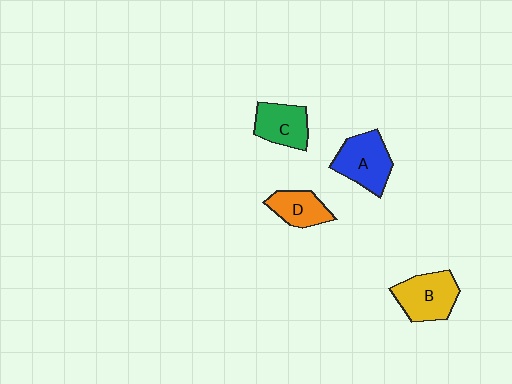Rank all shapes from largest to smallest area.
From largest to smallest: A (blue), B (yellow), C (green), D (orange).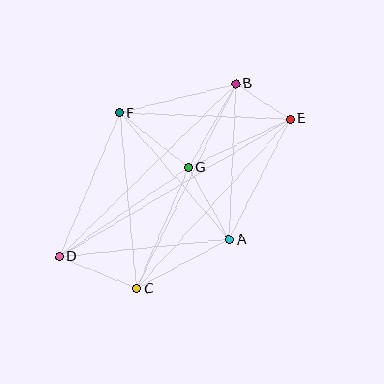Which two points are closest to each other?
Points B and E are closest to each other.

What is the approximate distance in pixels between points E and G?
The distance between E and G is approximately 112 pixels.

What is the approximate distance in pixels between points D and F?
The distance between D and F is approximately 156 pixels.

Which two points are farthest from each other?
Points D and E are farthest from each other.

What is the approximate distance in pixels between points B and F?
The distance between B and F is approximately 120 pixels.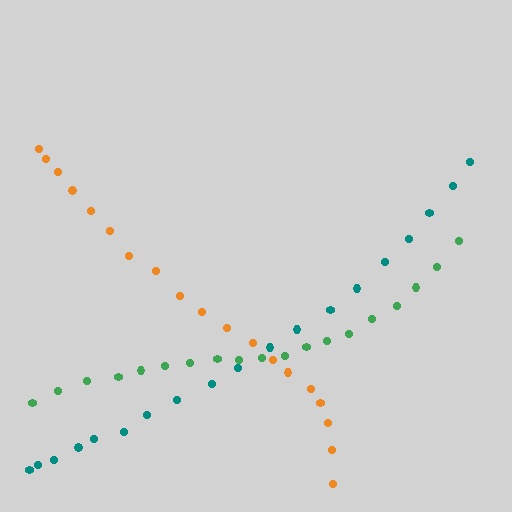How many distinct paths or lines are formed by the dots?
There are 3 distinct paths.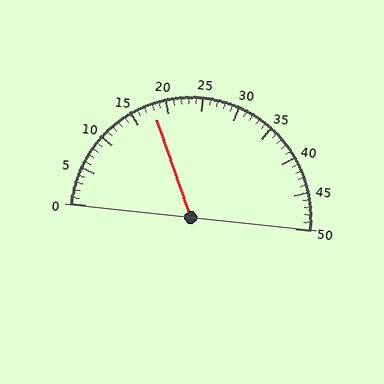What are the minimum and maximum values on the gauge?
The gauge ranges from 0 to 50.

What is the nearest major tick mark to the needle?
The nearest major tick mark is 20.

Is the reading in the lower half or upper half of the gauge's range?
The reading is in the lower half of the range (0 to 50).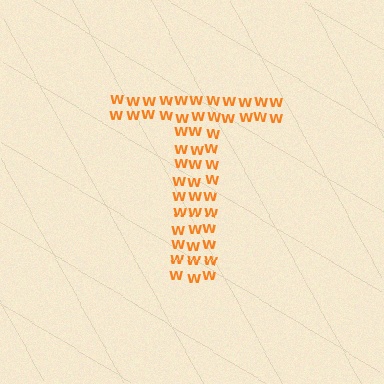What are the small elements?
The small elements are letter W's.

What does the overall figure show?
The overall figure shows the letter T.